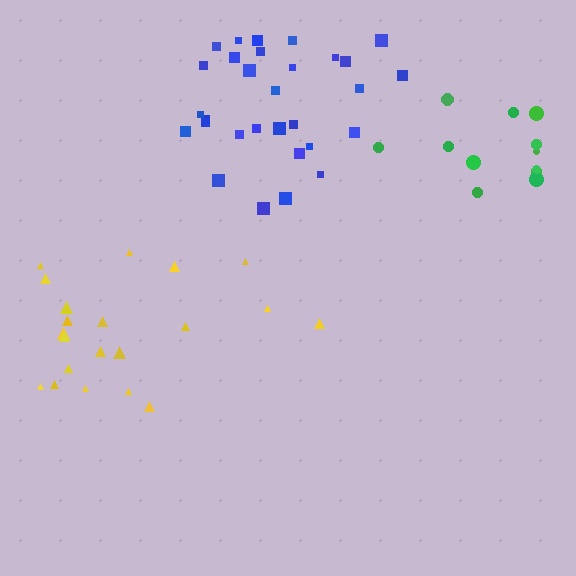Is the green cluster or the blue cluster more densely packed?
Blue.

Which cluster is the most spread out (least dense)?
Green.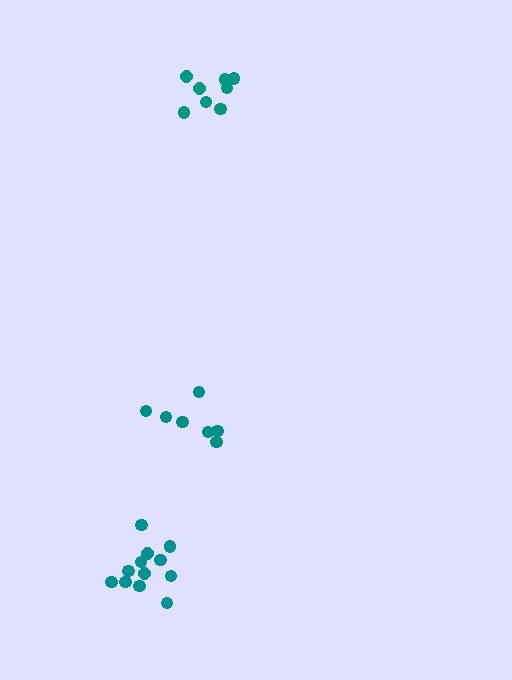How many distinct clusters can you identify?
There are 3 distinct clusters.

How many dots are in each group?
Group 1: 12 dots, Group 2: 7 dots, Group 3: 8 dots (27 total).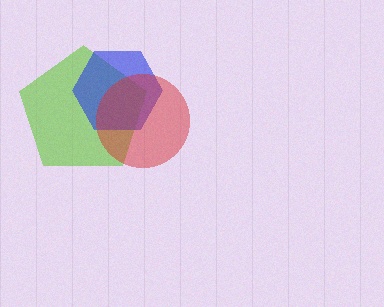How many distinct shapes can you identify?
There are 3 distinct shapes: a lime pentagon, a blue hexagon, a red circle.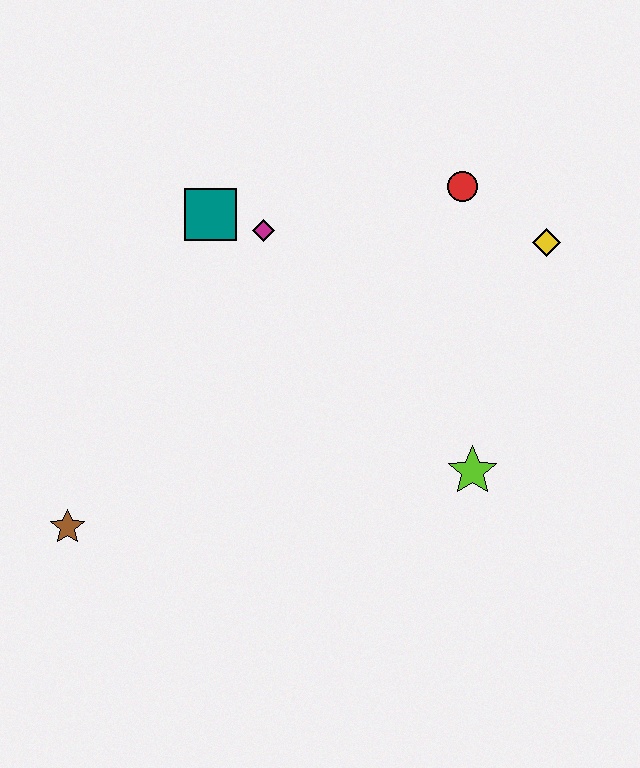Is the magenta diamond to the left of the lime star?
Yes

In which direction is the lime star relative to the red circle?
The lime star is below the red circle.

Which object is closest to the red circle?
The yellow diamond is closest to the red circle.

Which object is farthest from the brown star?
The yellow diamond is farthest from the brown star.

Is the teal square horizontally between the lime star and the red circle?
No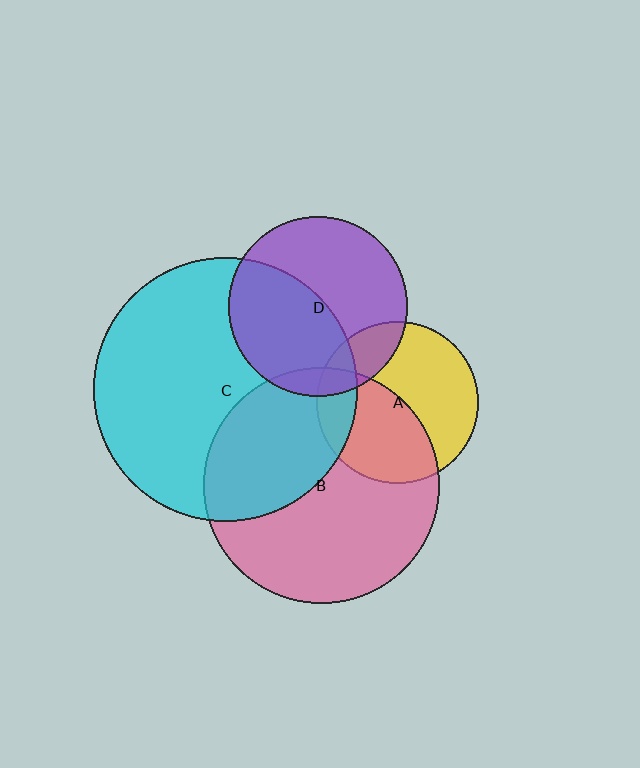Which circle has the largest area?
Circle C (cyan).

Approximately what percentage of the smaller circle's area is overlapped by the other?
Approximately 45%.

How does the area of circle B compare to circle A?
Approximately 2.1 times.